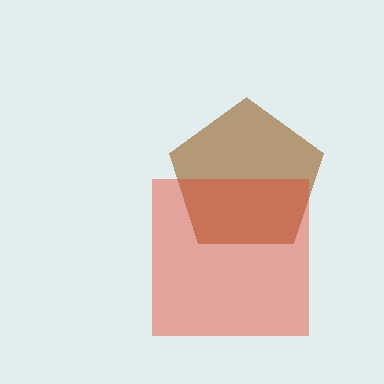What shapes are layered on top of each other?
The layered shapes are: a brown pentagon, a red square.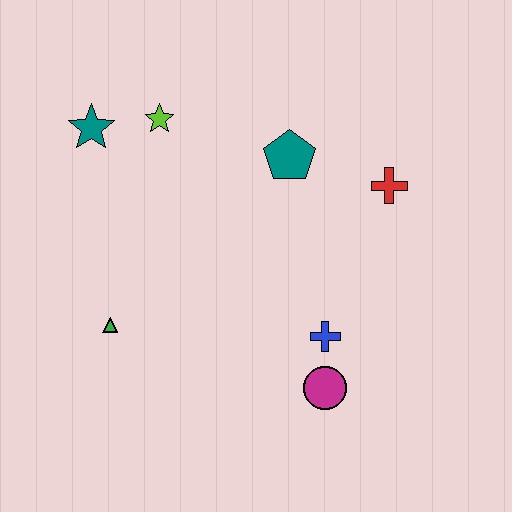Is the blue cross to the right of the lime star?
Yes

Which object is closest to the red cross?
The teal pentagon is closest to the red cross.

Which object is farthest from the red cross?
The green triangle is farthest from the red cross.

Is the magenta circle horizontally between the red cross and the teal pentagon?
Yes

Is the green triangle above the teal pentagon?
No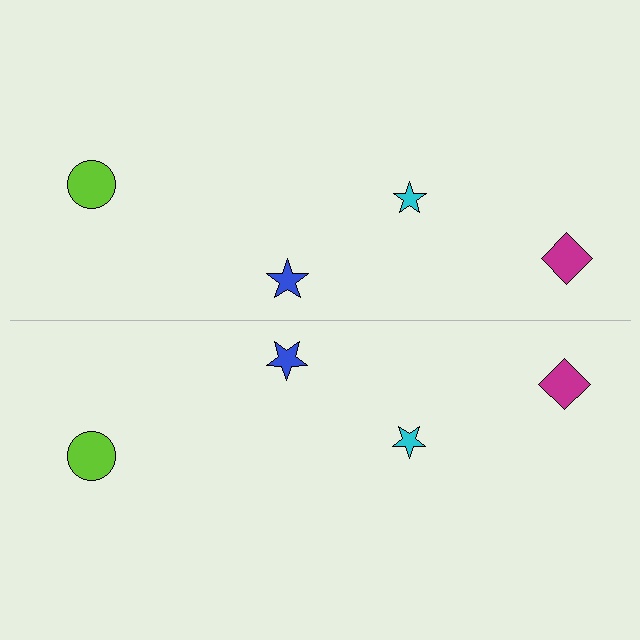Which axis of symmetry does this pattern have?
The pattern has a horizontal axis of symmetry running through the center of the image.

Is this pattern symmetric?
Yes, this pattern has bilateral (reflection) symmetry.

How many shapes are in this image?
There are 8 shapes in this image.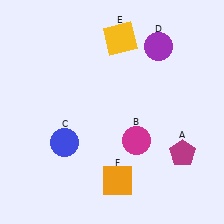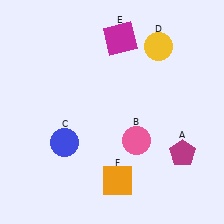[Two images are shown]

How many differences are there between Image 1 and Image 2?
There are 3 differences between the two images.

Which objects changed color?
B changed from magenta to pink. D changed from purple to yellow. E changed from yellow to magenta.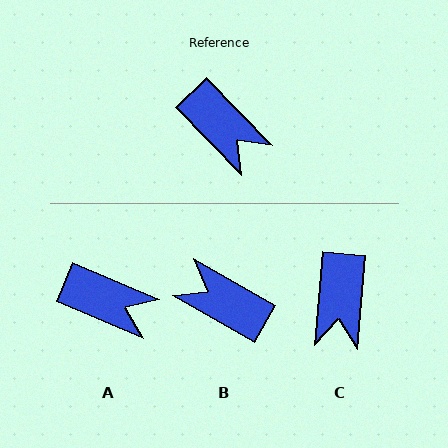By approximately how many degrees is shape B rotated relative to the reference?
Approximately 164 degrees clockwise.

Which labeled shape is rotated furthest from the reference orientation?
B, about 164 degrees away.